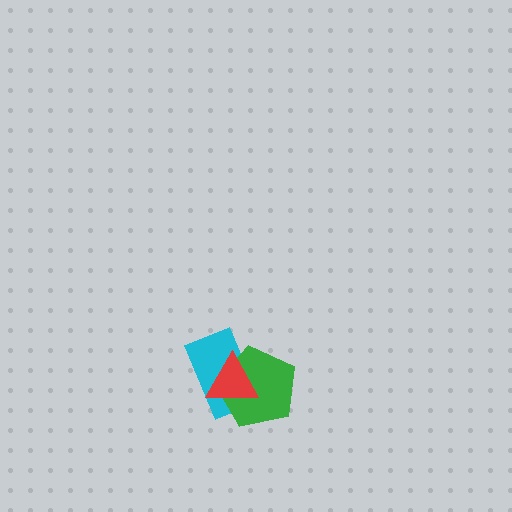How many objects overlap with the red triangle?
2 objects overlap with the red triangle.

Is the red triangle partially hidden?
No, no other shape covers it.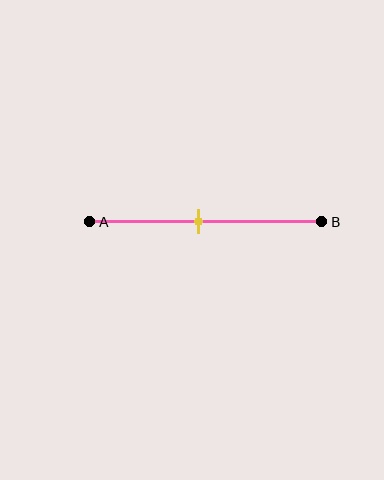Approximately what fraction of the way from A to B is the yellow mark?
The yellow mark is approximately 45% of the way from A to B.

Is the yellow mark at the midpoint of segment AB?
No, the mark is at about 45% from A, not at the 50% midpoint.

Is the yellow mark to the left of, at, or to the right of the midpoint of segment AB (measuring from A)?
The yellow mark is to the left of the midpoint of segment AB.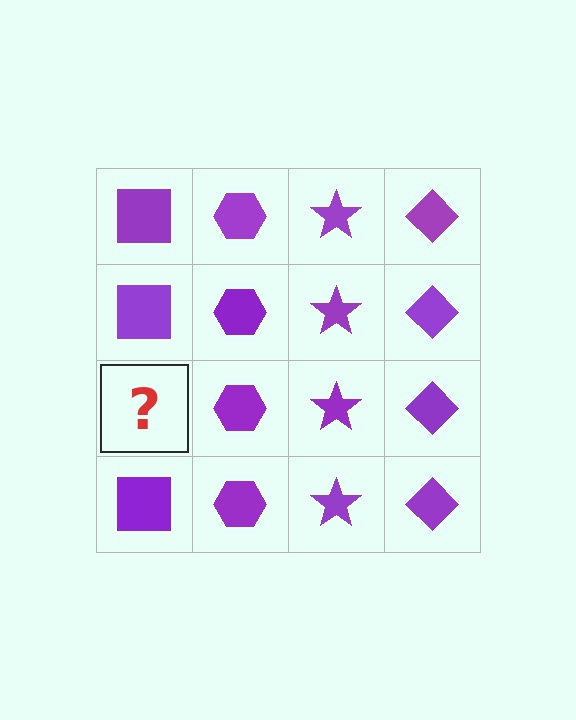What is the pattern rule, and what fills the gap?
The rule is that each column has a consistent shape. The gap should be filled with a purple square.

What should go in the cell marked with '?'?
The missing cell should contain a purple square.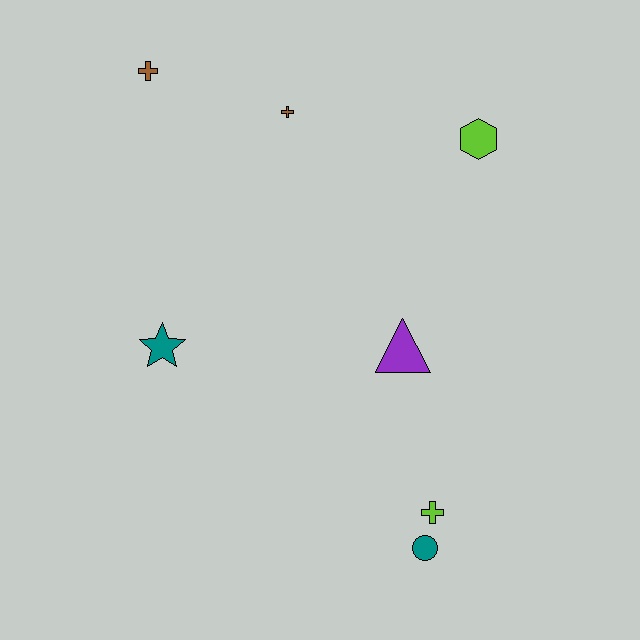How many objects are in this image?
There are 7 objects.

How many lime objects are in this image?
There are 2 lime objects.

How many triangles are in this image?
There is 1 triangle.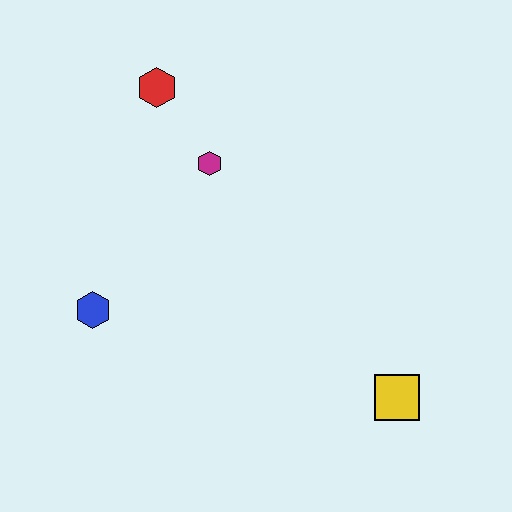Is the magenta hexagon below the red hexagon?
Yes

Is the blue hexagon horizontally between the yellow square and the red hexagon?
No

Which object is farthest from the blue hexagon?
The yellow square is farthest from the blue hexagon.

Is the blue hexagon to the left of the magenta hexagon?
Yes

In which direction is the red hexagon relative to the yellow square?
The red hexagon is above the yellow square.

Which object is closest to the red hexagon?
The magenta hexagon is closest to the red hexagon.